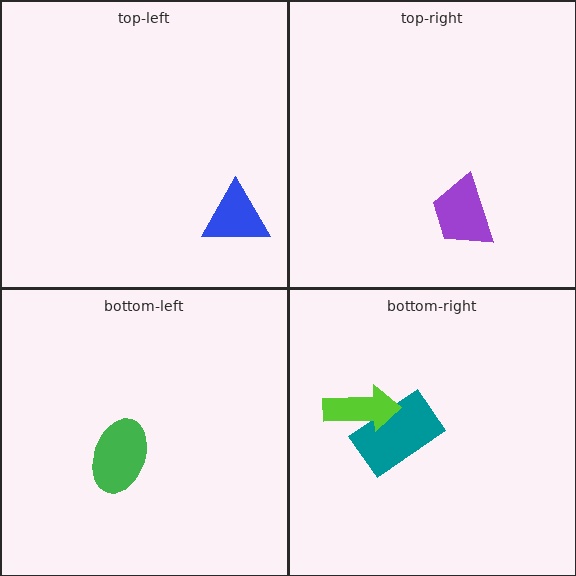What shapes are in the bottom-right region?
The teal rectangle, the lime arrow.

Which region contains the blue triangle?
The top-left region.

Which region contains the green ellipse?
The bottom-left region.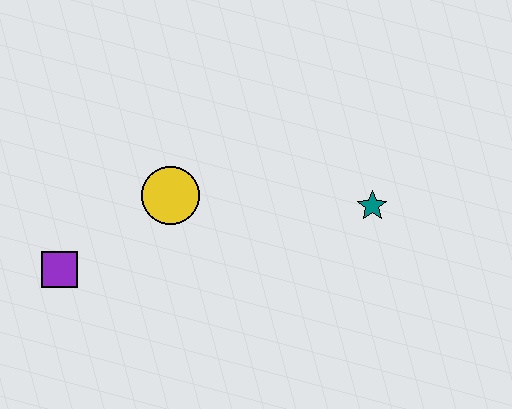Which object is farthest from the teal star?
The purple square is farthest from the teal star.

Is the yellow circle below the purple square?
No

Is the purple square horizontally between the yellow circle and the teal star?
No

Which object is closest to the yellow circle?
The purple square is closest to the yellow circle.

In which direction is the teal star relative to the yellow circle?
The teal star is to the right of the yellow circle.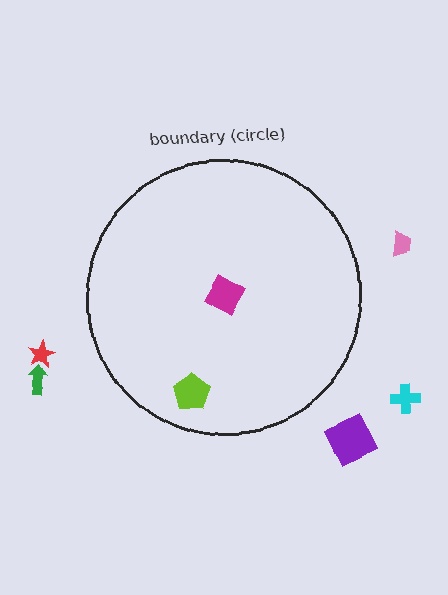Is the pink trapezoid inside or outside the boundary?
Outside.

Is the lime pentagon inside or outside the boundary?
Inside.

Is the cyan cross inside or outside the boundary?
Outside.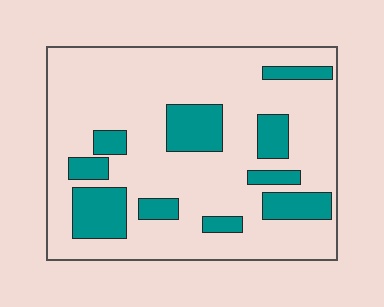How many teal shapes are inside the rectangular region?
10.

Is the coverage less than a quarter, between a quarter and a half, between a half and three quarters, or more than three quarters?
Less than a quarter.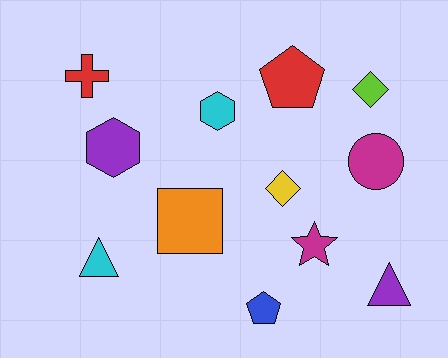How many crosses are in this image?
There is 1 cross.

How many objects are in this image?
There are 12 objects.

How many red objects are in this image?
There are 2 red objects.